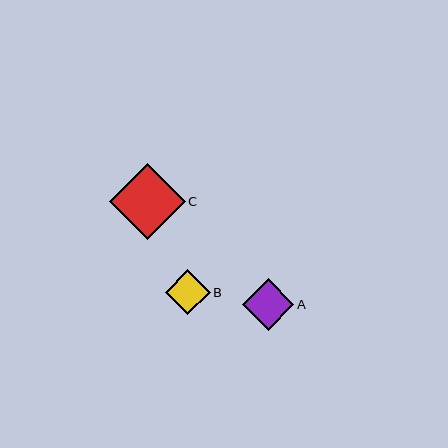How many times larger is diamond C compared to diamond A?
Diamond C is approximately 1.5 times the size of diamond A.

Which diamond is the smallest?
Diamond B is the smallest with a size of approximately 44 pixels.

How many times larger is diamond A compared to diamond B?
Diamond A is approximately 1.2 times the size of diamond B.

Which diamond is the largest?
Diamond C is the largest with a size of approximately 76 pixels.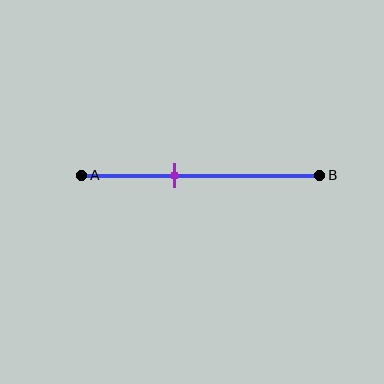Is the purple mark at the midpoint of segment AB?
No, the mark is at about 40% from A, not at the 50% midpoint.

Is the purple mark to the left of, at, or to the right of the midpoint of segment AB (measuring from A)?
The purple mark is to the left of the midpoint of segment AB.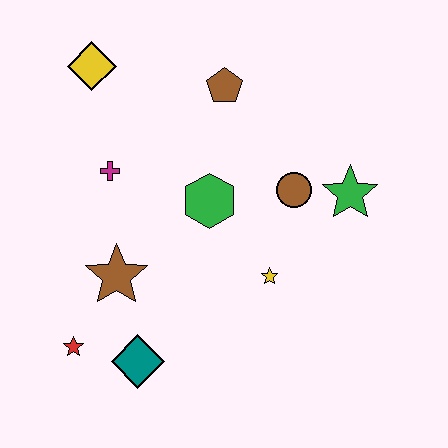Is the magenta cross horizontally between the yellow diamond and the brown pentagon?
Yes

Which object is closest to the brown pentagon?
The green hexagon is closest to the brown pentagon.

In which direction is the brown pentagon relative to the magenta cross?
The brown pentagon is to the right of the magenta cross.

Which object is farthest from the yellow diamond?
The teal diamond is farthest from the yellow diamond.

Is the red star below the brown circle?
Yes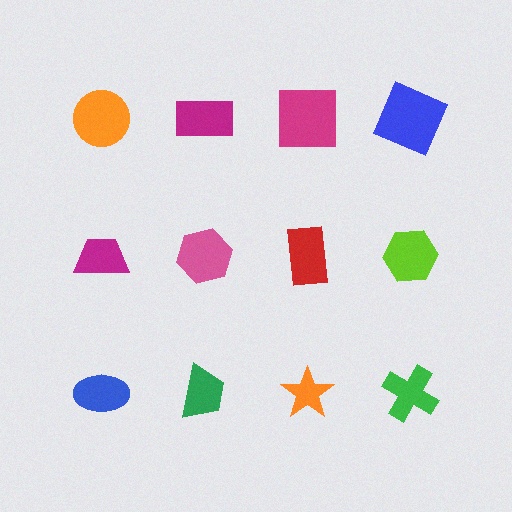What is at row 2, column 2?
A pink hexagon.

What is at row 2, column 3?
A red rectangle.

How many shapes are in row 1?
4 shapes.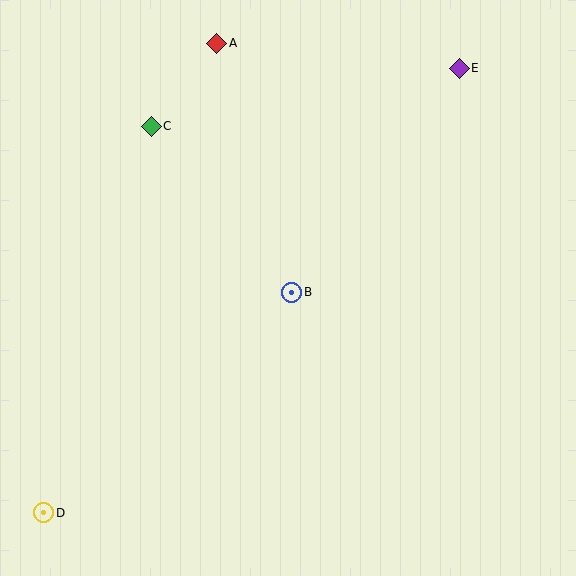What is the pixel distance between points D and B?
The distance between D and B is 332 pixels.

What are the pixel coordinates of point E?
Point E is at (459, 68).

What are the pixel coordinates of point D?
Point D is at (44, 513).